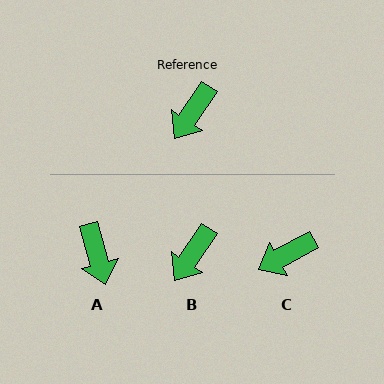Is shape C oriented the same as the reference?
No, it is off by about 28 degrees.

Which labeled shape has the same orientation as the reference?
B.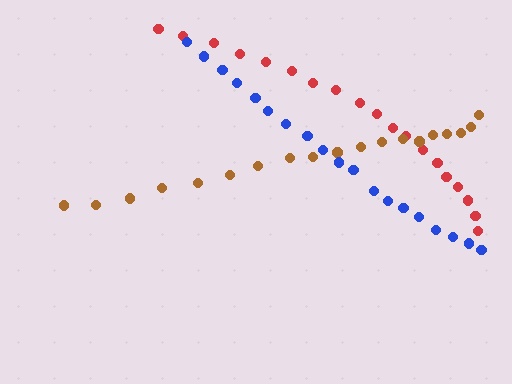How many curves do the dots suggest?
There are 3 distinct paths.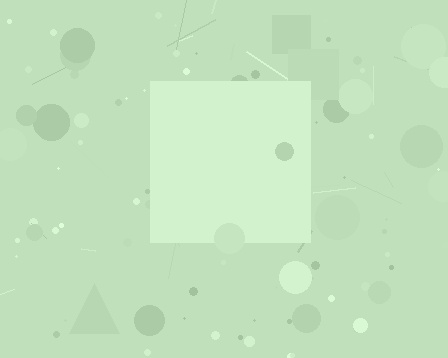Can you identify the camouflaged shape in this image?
The camouflaged shape is a square.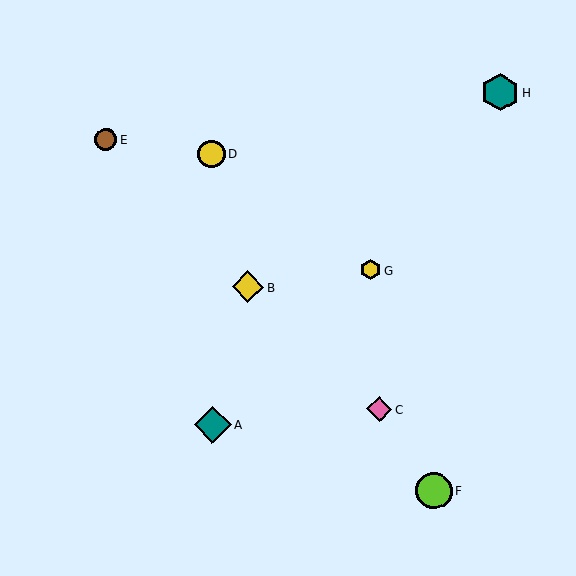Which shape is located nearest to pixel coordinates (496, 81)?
The teal hexagon (labeled H) at (500, 92) is nearest to that location.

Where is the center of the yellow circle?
The center of the yellow circle is at (212, 153).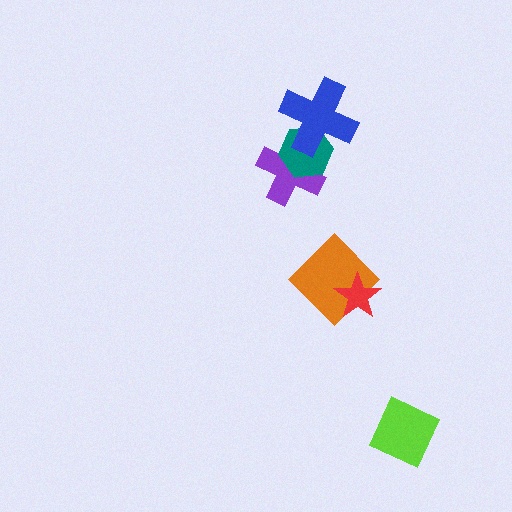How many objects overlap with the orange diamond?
1 object overlaps with the orange diamond.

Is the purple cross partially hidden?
Yes, it is partially covered by another shape.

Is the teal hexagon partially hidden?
Yes, it is partially covered by another shape.